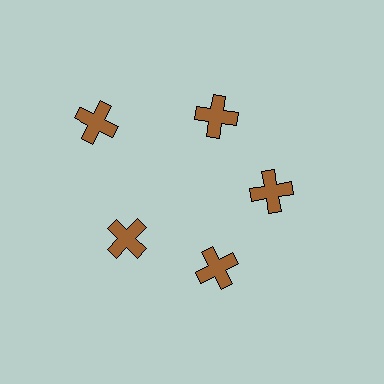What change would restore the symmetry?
The symmetry would be restored by moving it inward, back onto the ring so that all 5 crosses sit at equal angles and equal distance from the center.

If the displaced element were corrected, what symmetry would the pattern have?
It would have 5-fold rotational symmetry — the pattern would map onto itself every 72 degrees.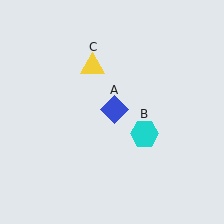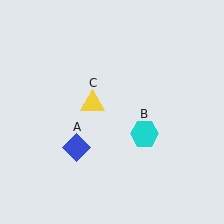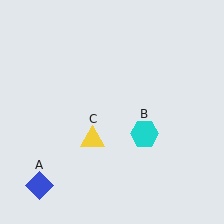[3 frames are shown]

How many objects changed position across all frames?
2 objects changed position: blue diamond (object A), yellow triangle (object C).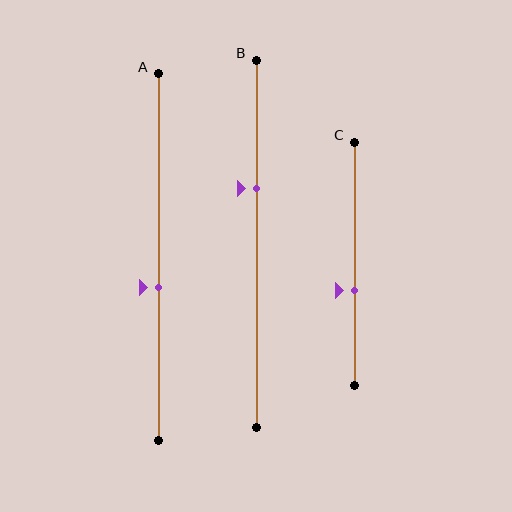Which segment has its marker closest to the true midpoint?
Segment A has its marker closest to the true midpoint.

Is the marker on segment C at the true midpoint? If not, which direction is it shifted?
No, the marker on segment C is shifted downward by about 11% of the segment length.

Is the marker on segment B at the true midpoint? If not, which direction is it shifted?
No, the marker on segment B is shifted upward by about 15% of the segment length.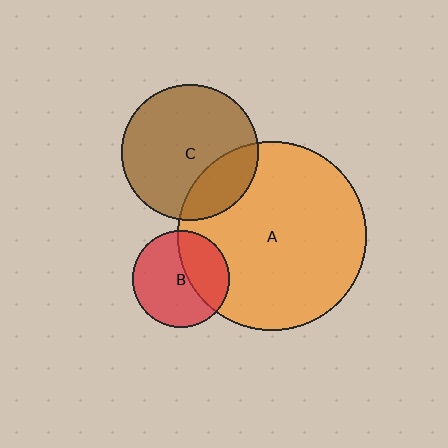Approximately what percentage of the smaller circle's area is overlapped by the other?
Approximately 25%.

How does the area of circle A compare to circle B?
Approximately 3.8 times.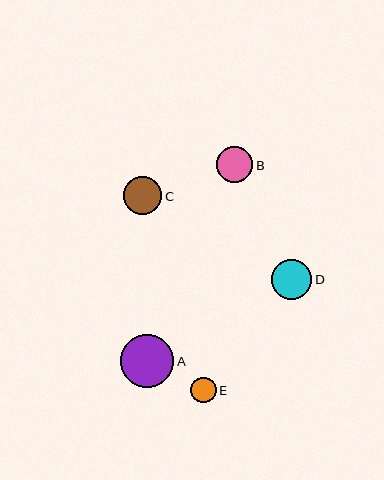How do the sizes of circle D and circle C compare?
Circle D and circle C are approximately the same size.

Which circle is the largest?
Circle A is the largest with a size of approximately 53 pixels.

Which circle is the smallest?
Circle E is the smallest with a size of approximately 25 pixels.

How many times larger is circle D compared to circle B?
Circle D is approximately 1.1 times the size of circle B.